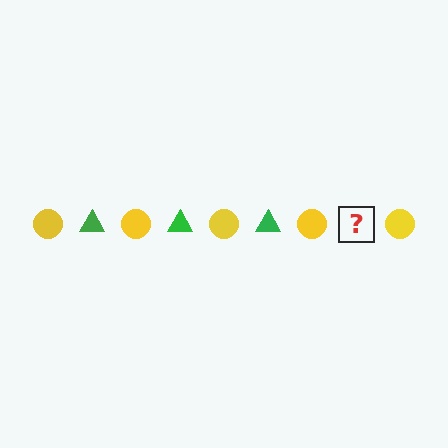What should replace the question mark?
The question mark should be replaced with a green triangle.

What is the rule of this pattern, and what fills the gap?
The rule is that the pattern alternates between yellow circle and green triangle. The gap should be filled with a green triangle.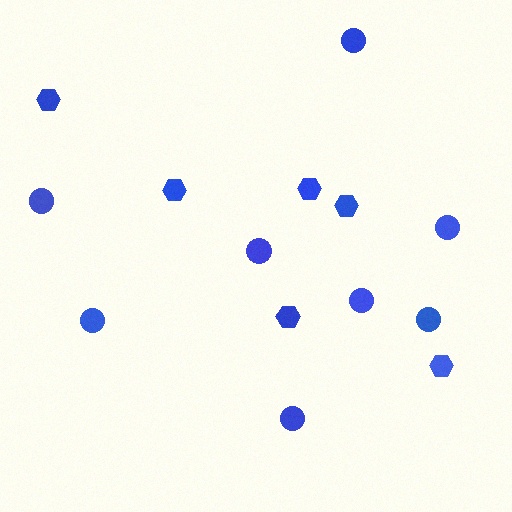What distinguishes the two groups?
There are 2 groups: one group of circles (8) and one group of hexagons (6).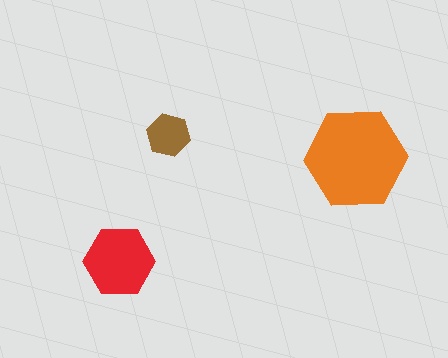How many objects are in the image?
There are 3 objects in the image.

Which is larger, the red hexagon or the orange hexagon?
The orange one.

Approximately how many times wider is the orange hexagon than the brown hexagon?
About 2.5 times wider.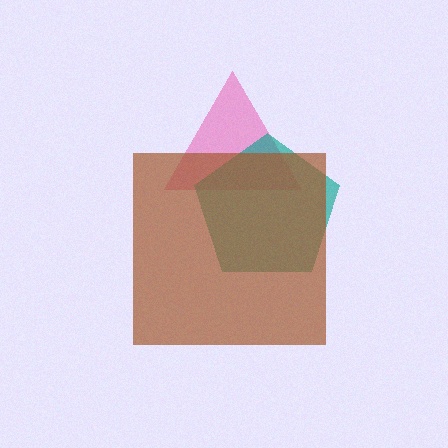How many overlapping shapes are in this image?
There are 3 overlapping shapes in the image.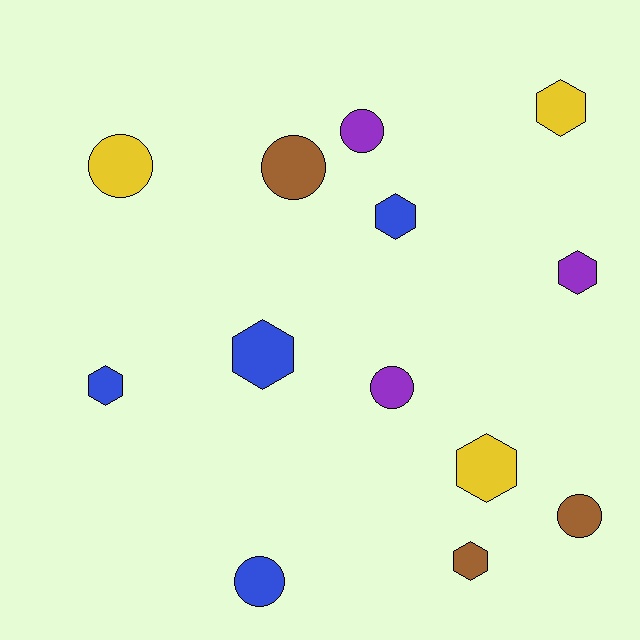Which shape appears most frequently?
Hexagon, with 7 objects.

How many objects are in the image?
There are 13 objects.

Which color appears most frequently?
Blue, with 4 objects.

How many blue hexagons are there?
There are 3 blue hexagons.